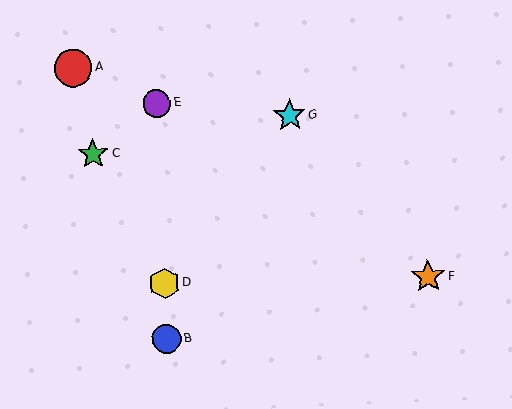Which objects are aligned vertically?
Objects B, D, E are aligned vertically.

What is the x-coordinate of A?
Object A is at x≈73.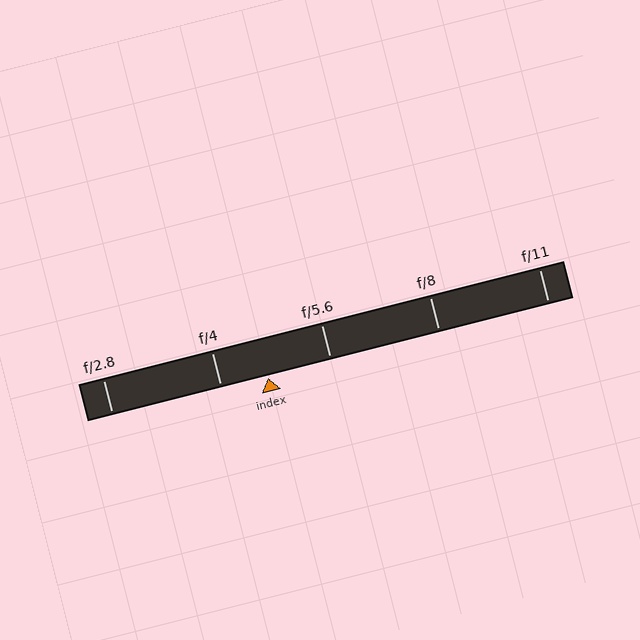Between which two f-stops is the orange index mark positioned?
The index mark is between f/4 and f/5.6.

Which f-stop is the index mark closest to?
The index mark is closest to f/4.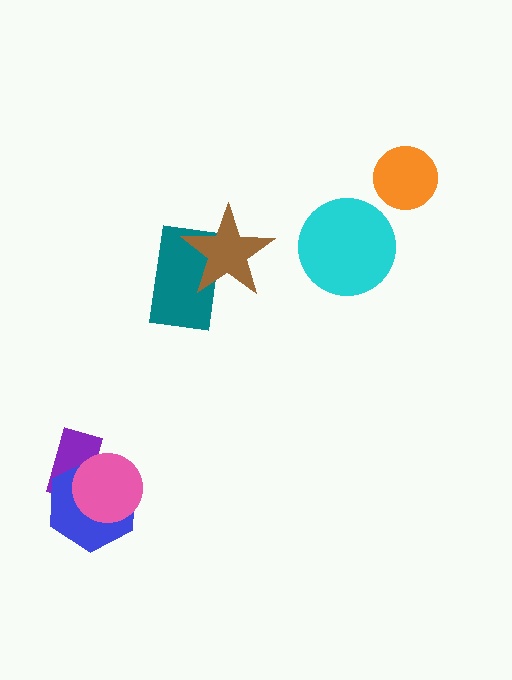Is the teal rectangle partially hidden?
Yes, it is partially covered by another shape.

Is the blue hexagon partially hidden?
Yes, it is partially covered by another shape.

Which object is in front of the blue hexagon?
The pink circle is in front of the blue hexagon.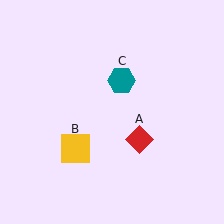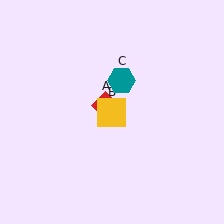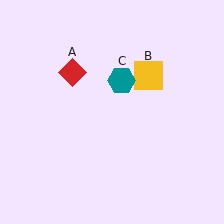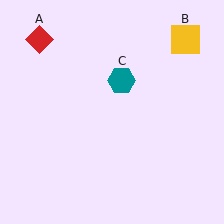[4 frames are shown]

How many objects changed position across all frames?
2 objects changed position: red diamond (object A), yellow square (object B).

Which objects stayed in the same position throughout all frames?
Teal hexagon (object C) remained stationary.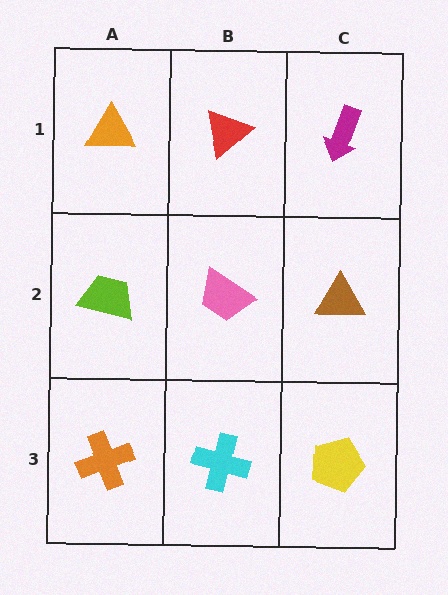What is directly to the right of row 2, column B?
A brown triangle.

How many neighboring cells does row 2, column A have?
3.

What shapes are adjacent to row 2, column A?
An orange triangle (row 1, column A), an orange cross (row 3, column A), a pink trapezoid (row 2, column B).